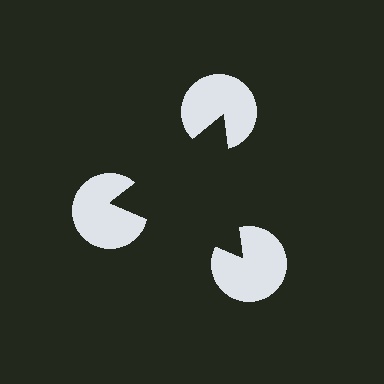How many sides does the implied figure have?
3 sides.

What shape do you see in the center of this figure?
An illusory triangle — its edges are inferred from the aligned wedge cuts in the pac-man discs, not physically drawn.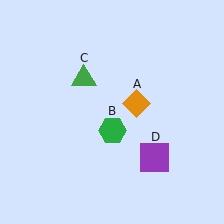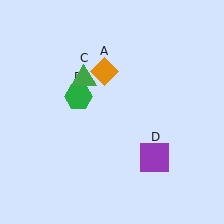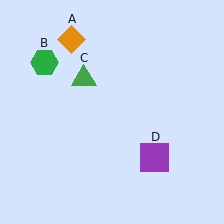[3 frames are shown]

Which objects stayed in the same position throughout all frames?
Green triangle (object C) and purple square (object D) remained stationary.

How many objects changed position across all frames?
2 objects changed position: orange diamond (object A), green hexagon (object B).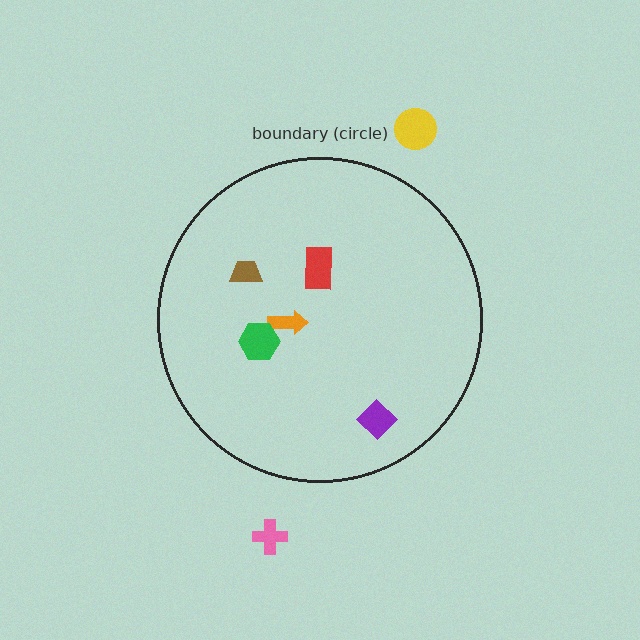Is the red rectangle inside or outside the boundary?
Inside.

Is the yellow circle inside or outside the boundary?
Outside.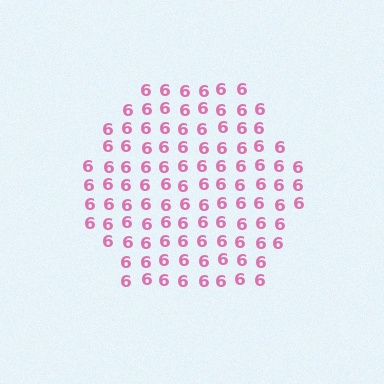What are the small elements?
The small elements are digit 6's.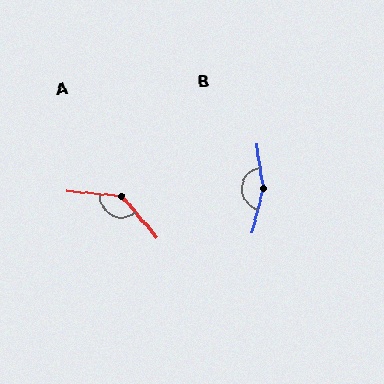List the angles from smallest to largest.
A (135°), B (157°).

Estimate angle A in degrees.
Approximately 135 degrees.